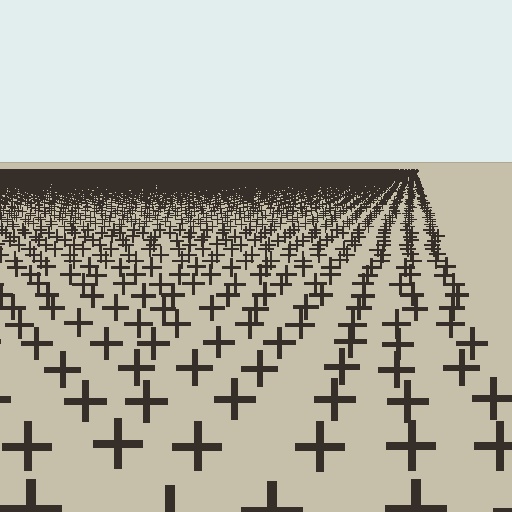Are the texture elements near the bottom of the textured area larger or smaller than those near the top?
Larger. Near the bottom, elements are closer to the viewer and appear at a bigger on-screen size.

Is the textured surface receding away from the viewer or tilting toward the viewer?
The surface is receding away from the viewer. Texture elements get smaller and denser toward the top.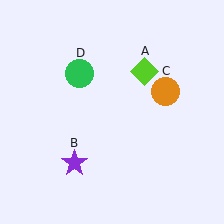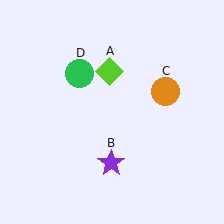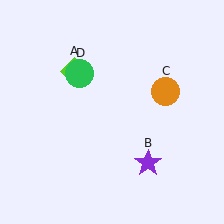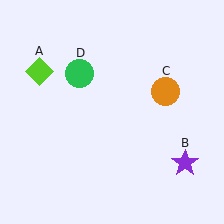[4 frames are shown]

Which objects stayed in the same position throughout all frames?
Orange circle (object C) and green circle (object D) remained stationary.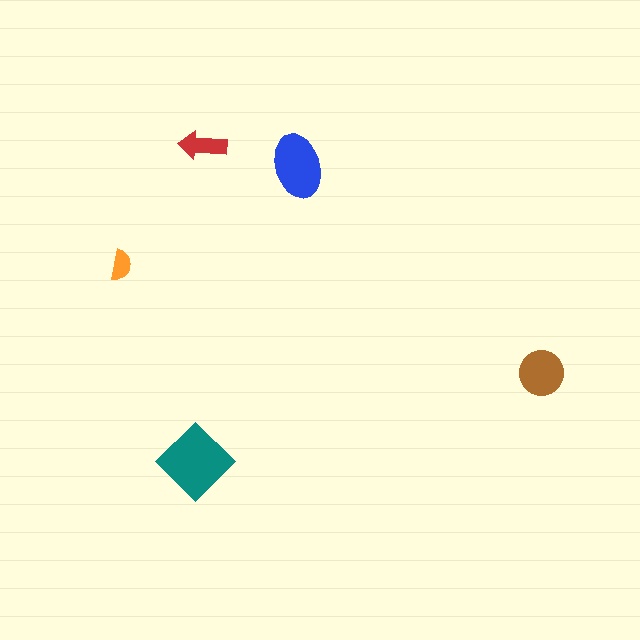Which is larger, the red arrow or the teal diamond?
The teal diamond.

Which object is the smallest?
The orange semicircle.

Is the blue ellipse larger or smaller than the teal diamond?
Smaller.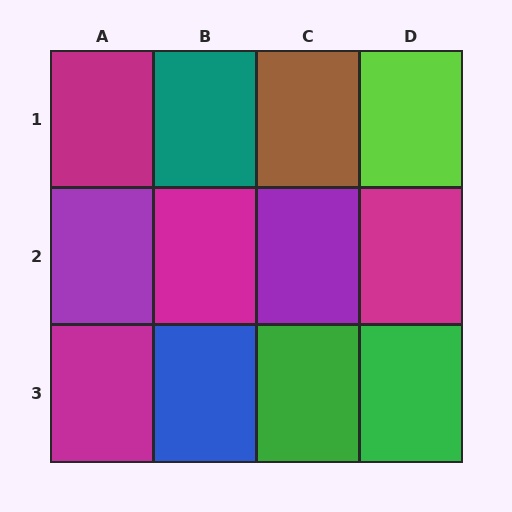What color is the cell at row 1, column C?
Brown.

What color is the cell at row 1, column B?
Teal.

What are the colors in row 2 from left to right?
Purple, magenta, purple, magenta.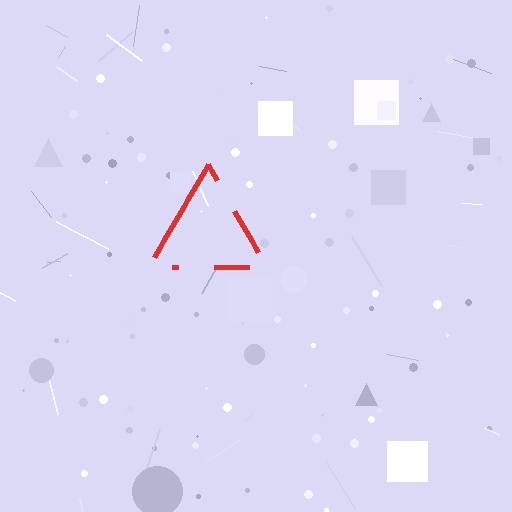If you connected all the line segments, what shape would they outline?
They would outline a triangle.